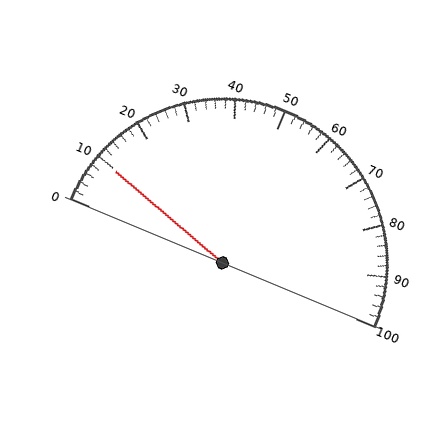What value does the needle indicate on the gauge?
The needle indicates approximately 10.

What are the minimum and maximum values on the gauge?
The gauge ranges from 0 to 100.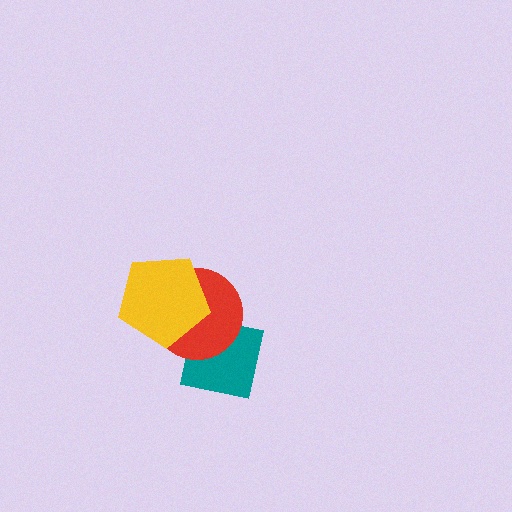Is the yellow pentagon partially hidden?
No, no other shape covers it.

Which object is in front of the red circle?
The yellow pentagon is in front of the red circle.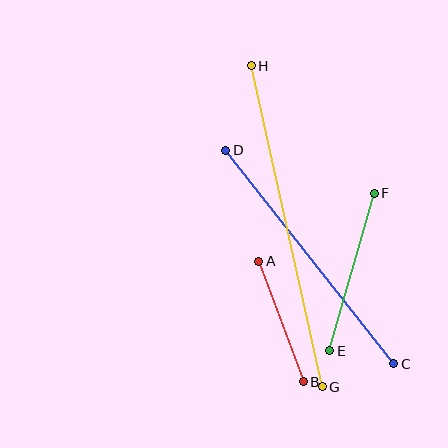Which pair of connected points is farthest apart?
Points G and H are farthest apart.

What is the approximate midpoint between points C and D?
The midpoint is at approximately (310, 257) pixels.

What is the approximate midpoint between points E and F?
The midpoint is at approximately (352, 272) pixels.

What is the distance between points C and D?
The distance is approximately 271 pixels.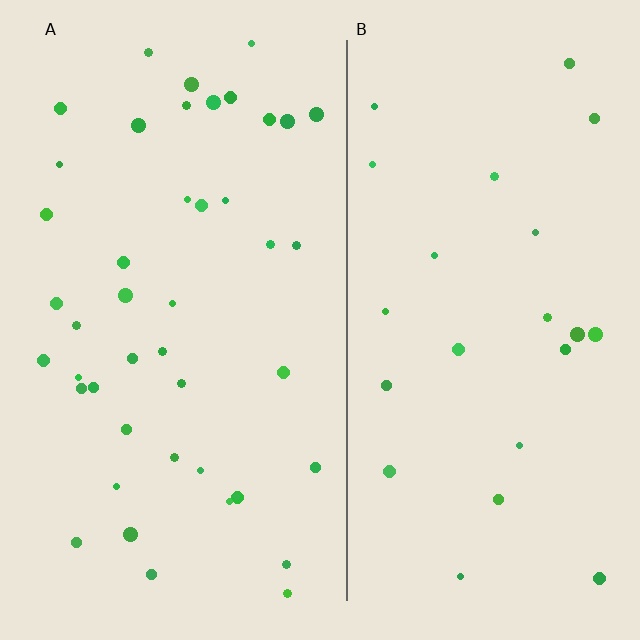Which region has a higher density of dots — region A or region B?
A (the left).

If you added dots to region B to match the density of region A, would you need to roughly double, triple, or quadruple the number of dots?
Approximately double.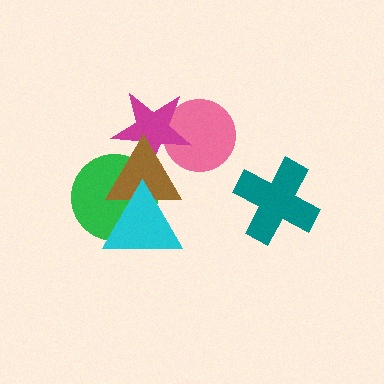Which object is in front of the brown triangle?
The cyan triangle is in front of the brown triangle.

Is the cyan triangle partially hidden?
No, no other shape covers it.